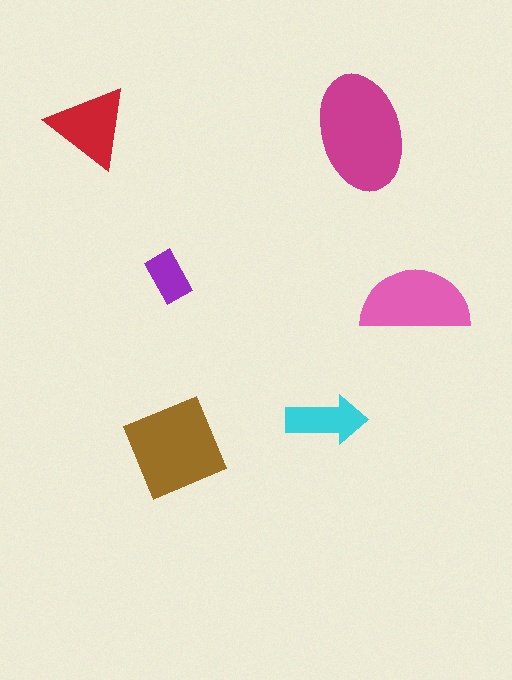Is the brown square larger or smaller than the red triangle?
Larger.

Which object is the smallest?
The purple rectangle.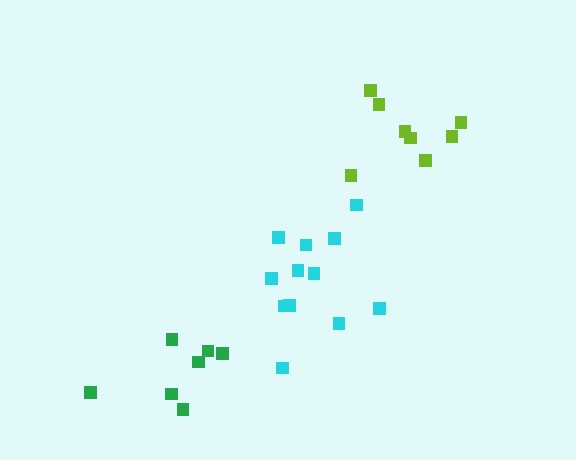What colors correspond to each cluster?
The clusters are colored: green, cyan, lime.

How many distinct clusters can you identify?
There are 3 distinct clusters.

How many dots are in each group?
Group 1: 7 dots, Group 2: 12 dots, Group 3: 8 dots (27 total).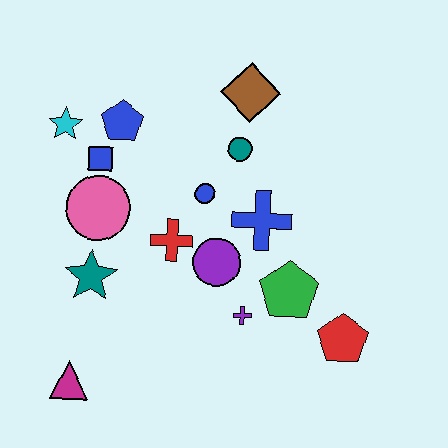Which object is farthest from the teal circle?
The magenta triangle is farthest from the teal circle.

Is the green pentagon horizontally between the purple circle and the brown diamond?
No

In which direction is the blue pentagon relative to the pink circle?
The blue pentagon is above the pink circle.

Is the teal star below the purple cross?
No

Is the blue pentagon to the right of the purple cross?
No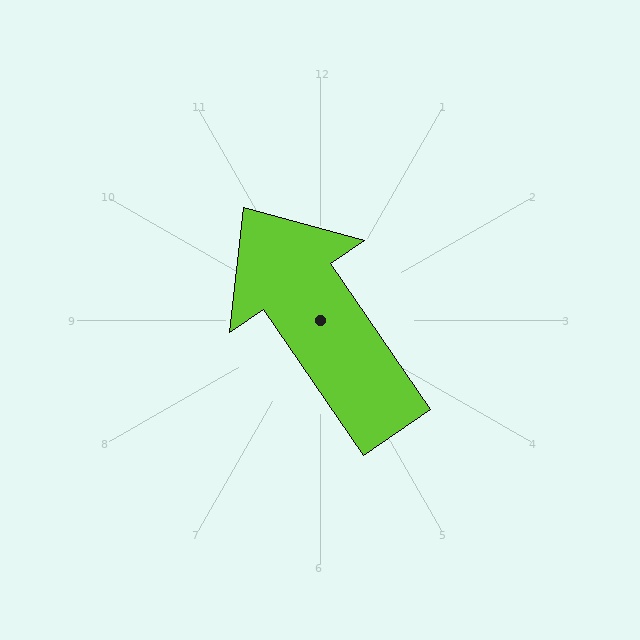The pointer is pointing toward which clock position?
Roughly 11 o'clock.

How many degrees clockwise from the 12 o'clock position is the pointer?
Approximately 326 degrees.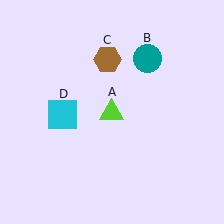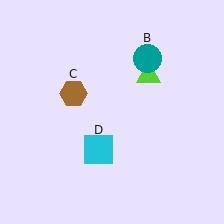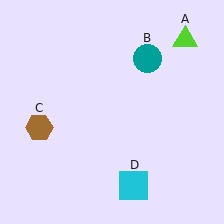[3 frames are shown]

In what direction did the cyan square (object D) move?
The cyan square (object D) moved down and to the right.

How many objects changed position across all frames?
3 objects changed position: lime triangle (object A), brown hexagon (object C), cyan square (object D).